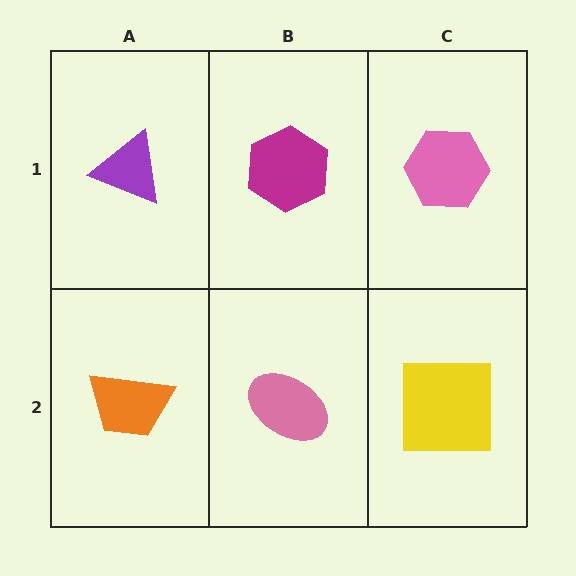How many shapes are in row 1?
3 shapes.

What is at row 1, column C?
A pink hexagon.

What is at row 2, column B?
A pink ellipse.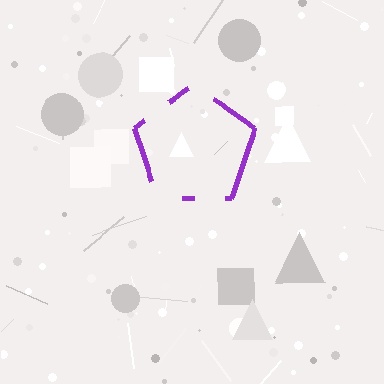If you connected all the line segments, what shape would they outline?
They would outline a pentagon.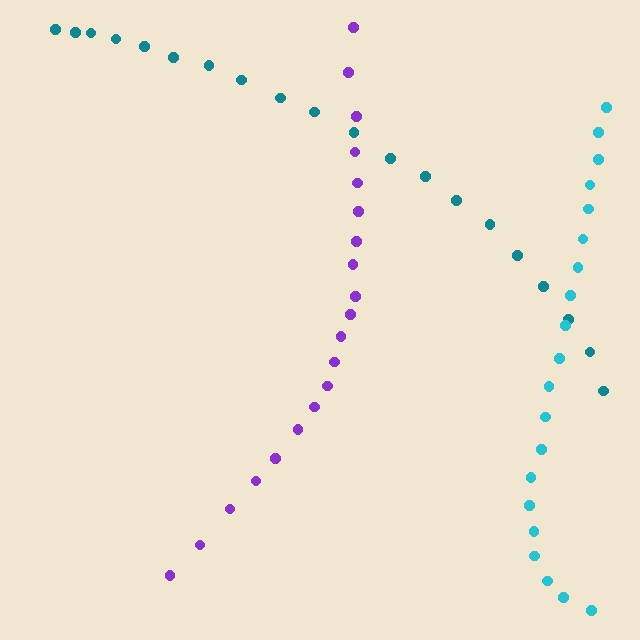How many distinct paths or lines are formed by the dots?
There are 3 distinct paths.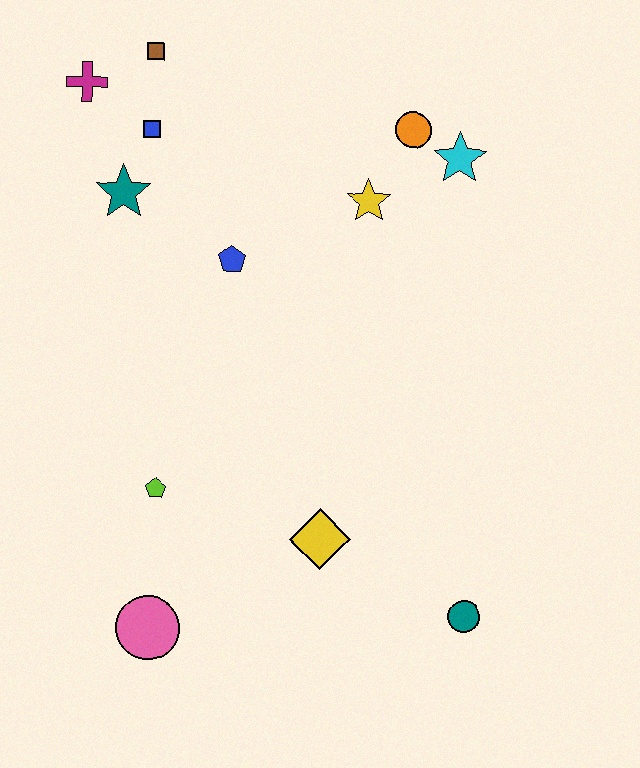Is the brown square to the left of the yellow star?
Yes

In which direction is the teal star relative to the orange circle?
The teal star is to the left of the orange circle.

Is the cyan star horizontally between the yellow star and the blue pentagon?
No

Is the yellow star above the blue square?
No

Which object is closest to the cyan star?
The orange circle is closest to the cyan star.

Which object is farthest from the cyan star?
The pink circle is farthest from the cyan star.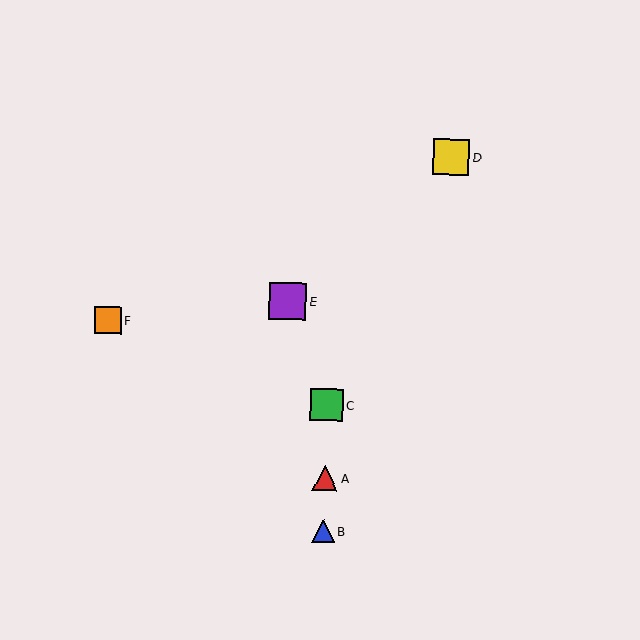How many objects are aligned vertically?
3 objects (A, B, C) are aligned vertically.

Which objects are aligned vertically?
Objects A, B, C are aligned vertically.